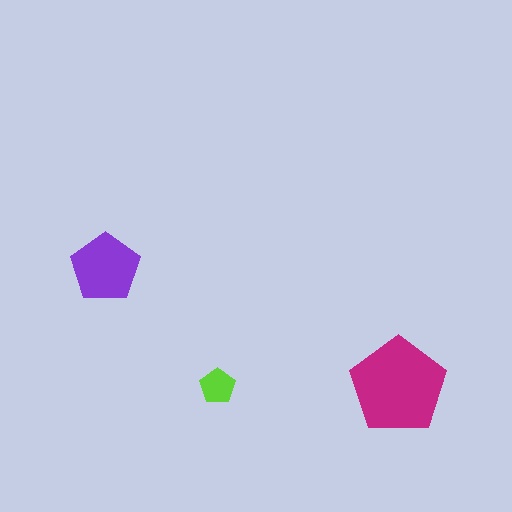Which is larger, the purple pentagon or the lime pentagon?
The purple one.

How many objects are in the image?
There are 3 objects in the image.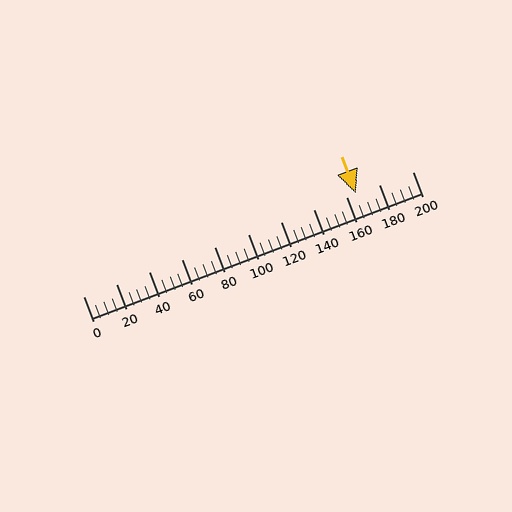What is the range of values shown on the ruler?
The ruler shows values from 0 to 200.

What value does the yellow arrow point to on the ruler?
The yellow arrow points to approximately 166.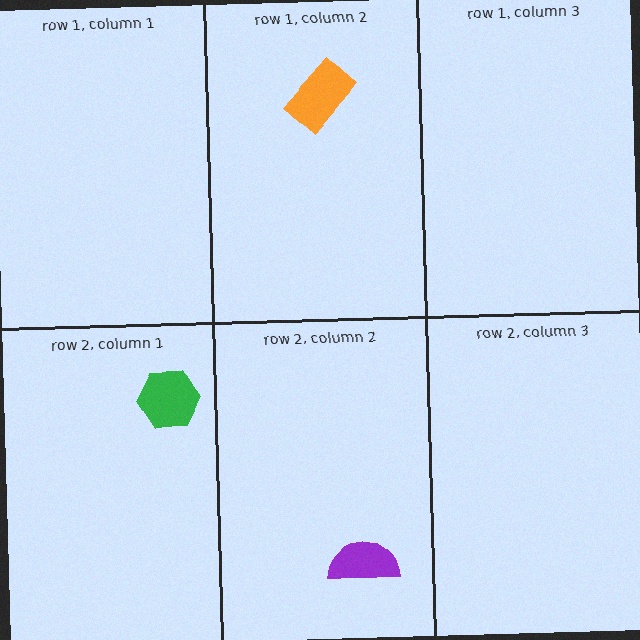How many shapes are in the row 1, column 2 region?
1.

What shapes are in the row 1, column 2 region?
The orange rectangle.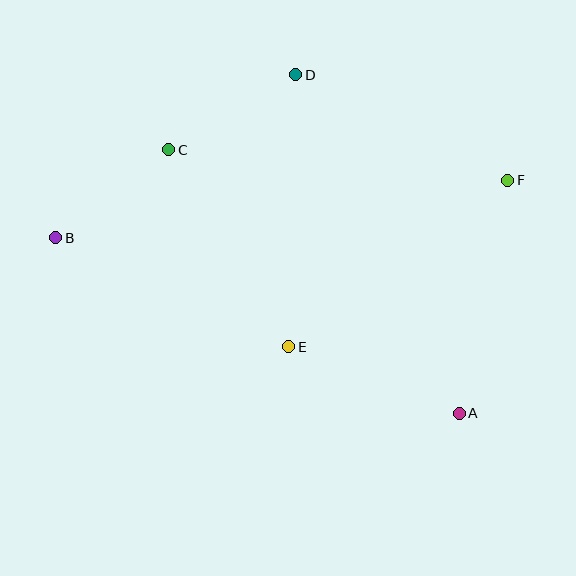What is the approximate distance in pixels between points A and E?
The distance between A and E is approximately 183 pixels.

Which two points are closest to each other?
Points B and C are closest to each other.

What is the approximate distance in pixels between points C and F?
The distance between C and F is approximately 341 pixels.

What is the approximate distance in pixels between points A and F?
The distance between A and F is approximately 238 pixels.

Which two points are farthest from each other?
Points B and F are farthest from each other.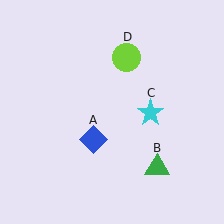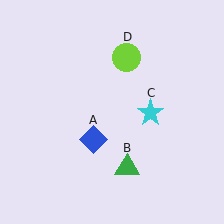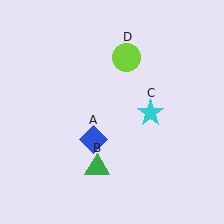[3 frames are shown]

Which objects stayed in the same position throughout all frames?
Blue diamond (object A) and cyan star (object C) and lime circle (object D) remained stationary.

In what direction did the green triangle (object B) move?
The green triangle (object B) moved left.